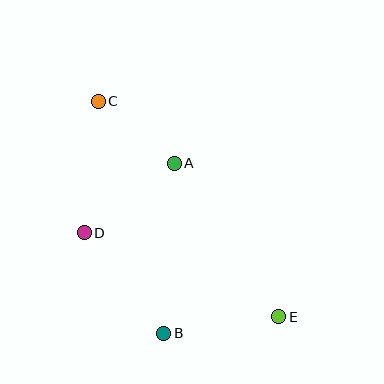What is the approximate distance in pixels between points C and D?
The distance between C and D is approximately 132 pixels.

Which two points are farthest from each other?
Points C and E are farthest from each other.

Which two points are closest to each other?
Points A and C are closest to each other.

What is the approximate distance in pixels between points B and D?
The distance between B and D is approximately 129 pixels.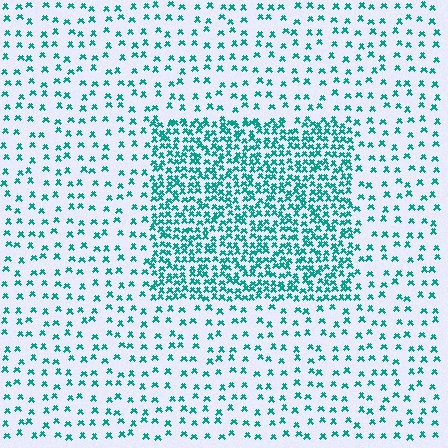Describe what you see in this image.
The image contains small teal elements arranged at two different densities. A rectangle-shaped region is visible where the elements are more densely packed than the surrounding area.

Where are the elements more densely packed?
The elements are more densely packed inside the rectangle boundary.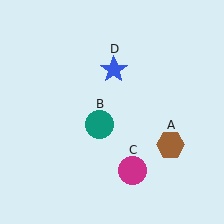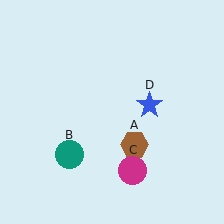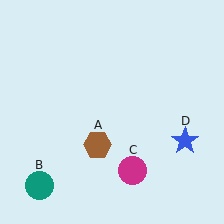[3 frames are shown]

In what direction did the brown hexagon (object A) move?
The brown hexagon (object A) moved left.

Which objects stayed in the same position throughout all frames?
Magenta circle (object C) remained stationary.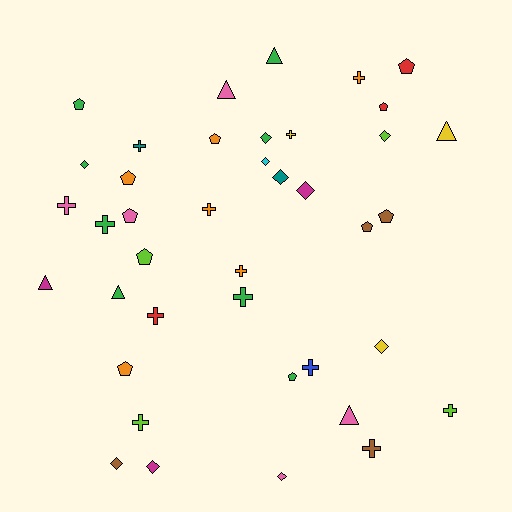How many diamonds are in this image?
There are 10 diamonds.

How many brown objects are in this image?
There are 4 brown objects.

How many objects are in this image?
There are 40 objects.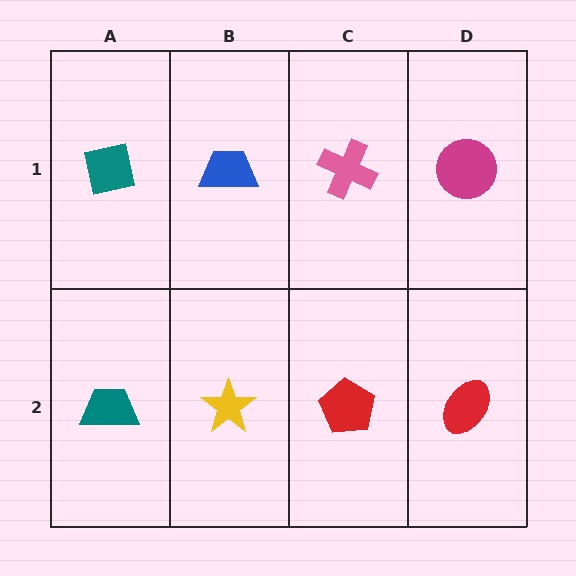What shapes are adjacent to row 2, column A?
A teal square (row 1, column A), a yellow star (row 2, column B).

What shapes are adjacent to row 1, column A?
A teal trapezoid (row 2, column A), a blue trapezoid (row 1, column B).